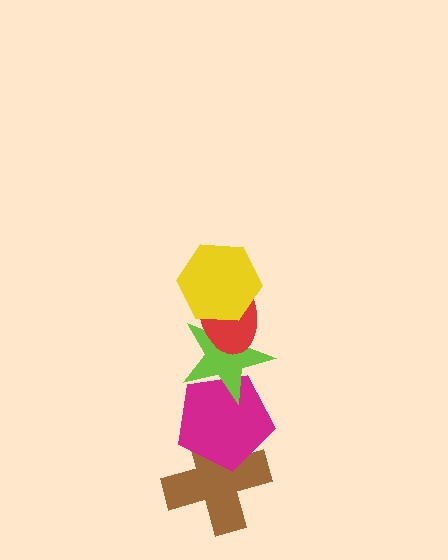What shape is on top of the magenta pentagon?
The lime star is on top of the magenta pentagon.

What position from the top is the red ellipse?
The red ellipse is 2nd from the top.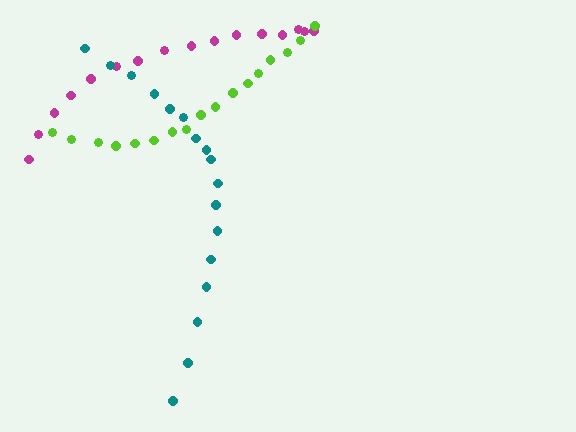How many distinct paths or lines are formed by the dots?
There are 3 distinct paths.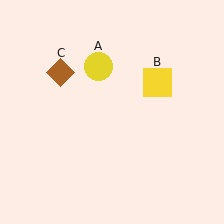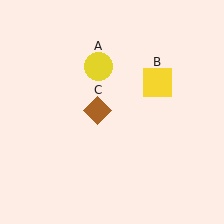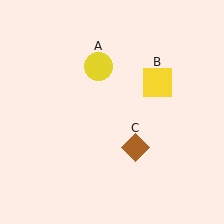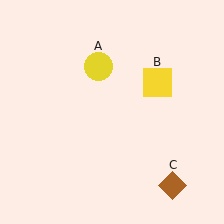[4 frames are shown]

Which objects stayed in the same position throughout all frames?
Yellow circle (object A) and yellow square (object B) remained stationary.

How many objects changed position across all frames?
1 object changed position: brown diamond (object C).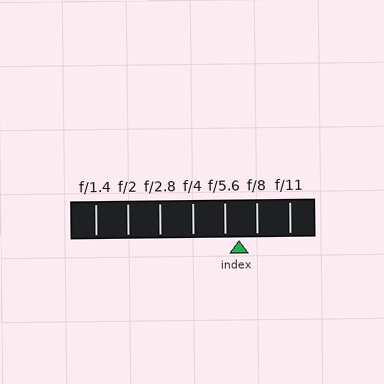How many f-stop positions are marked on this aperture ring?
There are 7 f-stop positions marked.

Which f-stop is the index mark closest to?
The index mark is closest to f/5.6.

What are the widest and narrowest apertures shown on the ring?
The widest aperture shown is f/1.4 and the narrowest is f/11.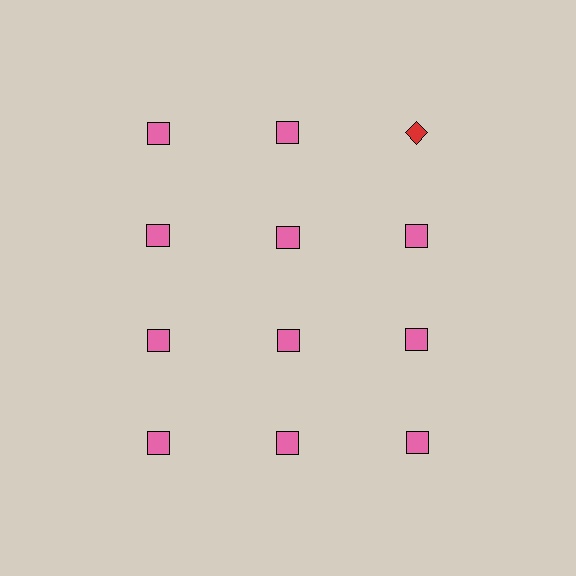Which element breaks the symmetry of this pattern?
The red diamond in the top row, center column breaks the symmetry. All other shapes are pink squares.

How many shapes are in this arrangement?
There are 12 shapes arranged in a grid pattern.